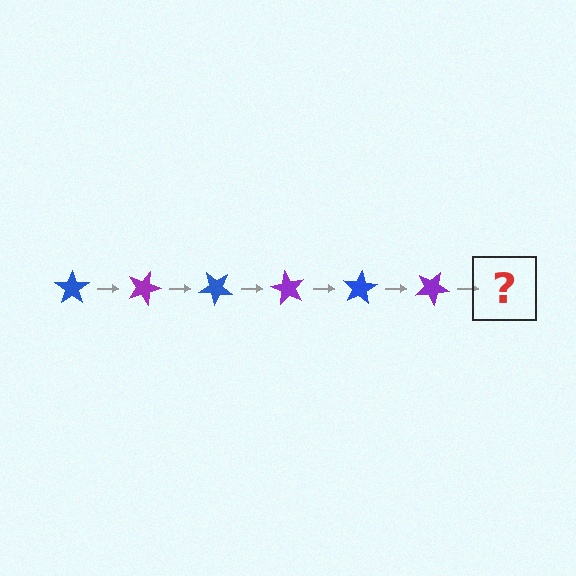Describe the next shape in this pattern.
It should be a blue star, rotated 120 degrees from the start.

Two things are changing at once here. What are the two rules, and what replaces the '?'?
The two rules are that it rotates 20 degrees each step and the color cycles through blue and purple. The '?' should be a blue star, rotated 120 degrees from the start.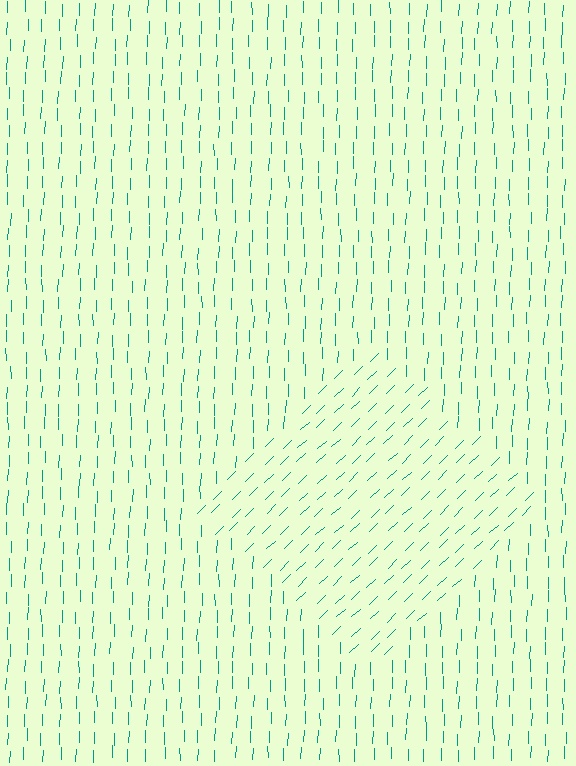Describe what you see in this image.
The image is filled with small teal line segments. A diamond region in the image has lines oriented differently from the surrounding lines, creating a visible texture boundary.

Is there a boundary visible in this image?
Yes, there is a texture boundary formed by a change in line orientation.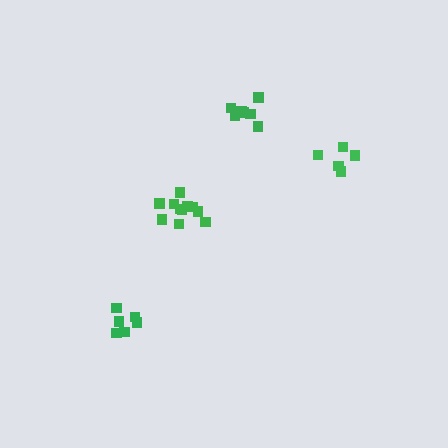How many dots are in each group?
Group 1: 11 dots, Group 2: 8 dots, Group 3: 6 dots, Group 4: 5 dots (30 total).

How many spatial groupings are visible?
There are 4 spatial groupings.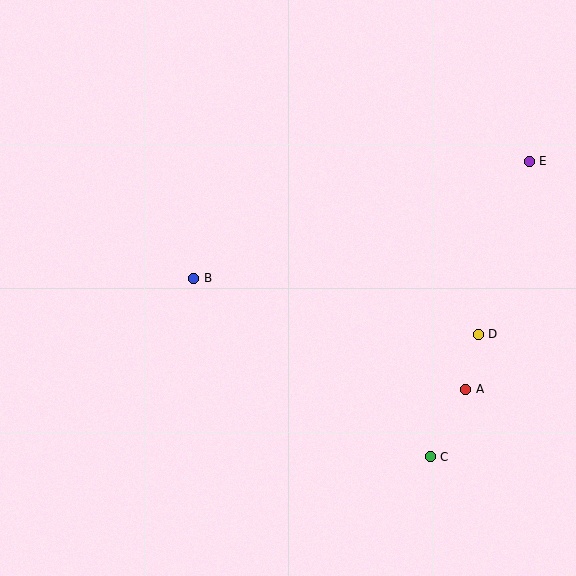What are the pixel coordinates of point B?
Point B is at (194, 278).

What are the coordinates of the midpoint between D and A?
The midpoint between D and A is at (472, 362).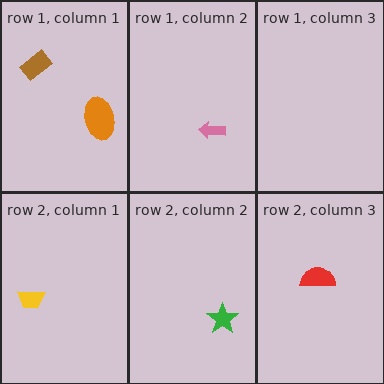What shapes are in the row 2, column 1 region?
The yellow trapezoid.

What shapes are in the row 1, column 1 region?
The orange ellipse, the brown rectangle.